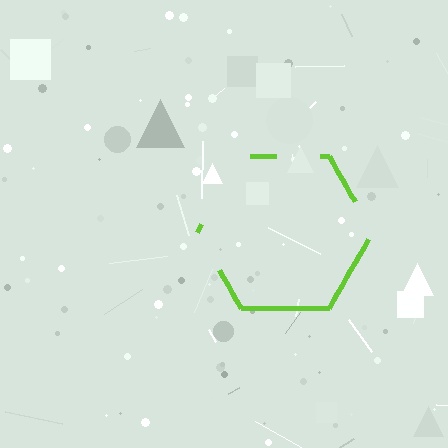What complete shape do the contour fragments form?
The contour fragments form a hexagon.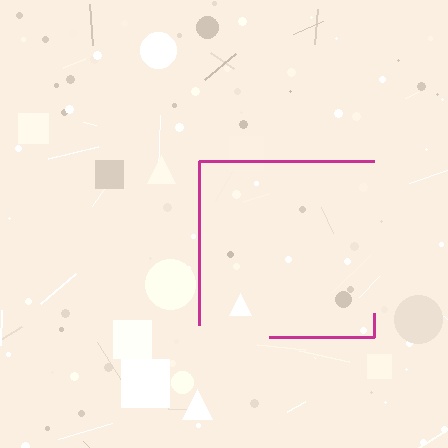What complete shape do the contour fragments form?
The contour fragments form a square.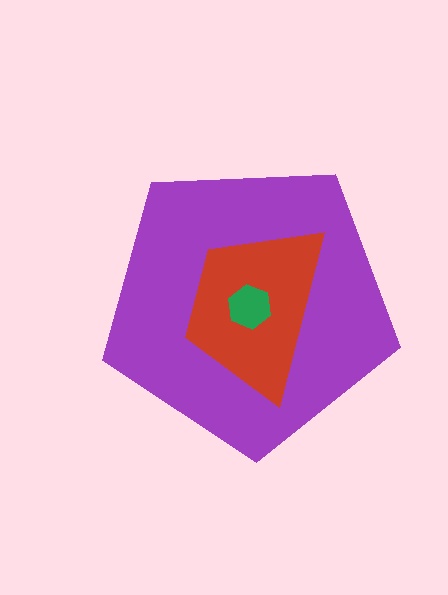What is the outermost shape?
The purple pentagon.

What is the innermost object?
The green hexagon.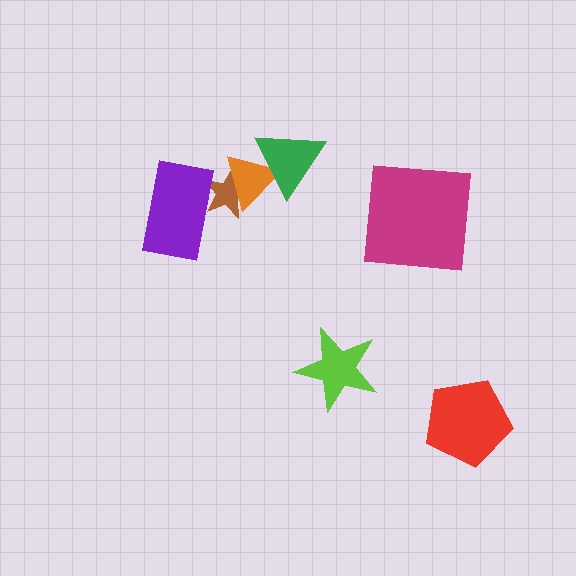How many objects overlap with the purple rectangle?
1 object overlaps with the purple rectangle.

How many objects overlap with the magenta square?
0 objects overlap with the magenta square.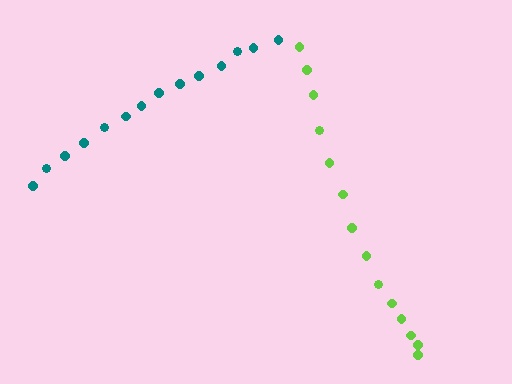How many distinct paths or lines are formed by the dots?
There are 2 distinct paths.